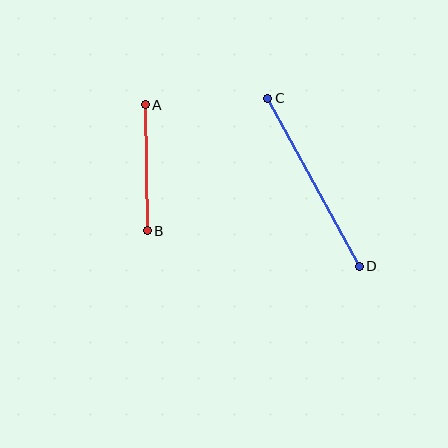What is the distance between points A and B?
The distance is approximately 126 pixels.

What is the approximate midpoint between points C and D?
The midpoint is at approximately (313, 182) pixels.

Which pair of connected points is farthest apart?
Points C and D are farthest apart.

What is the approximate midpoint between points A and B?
The midpoint is at approximately (146, 168) pixels.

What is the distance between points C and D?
The distance is approximately 191 pixels.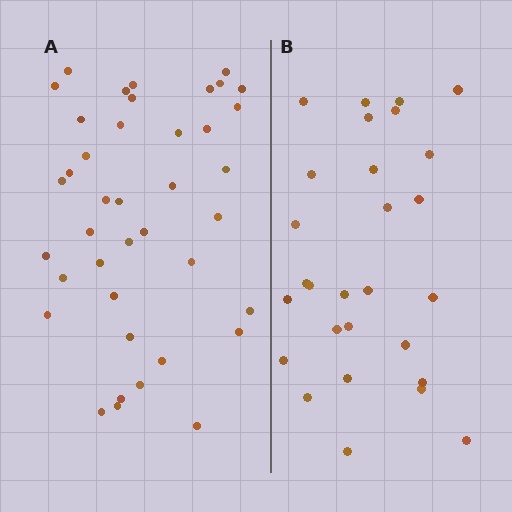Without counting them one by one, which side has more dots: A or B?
Region A (the left region) has more dots.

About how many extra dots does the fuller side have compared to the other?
Region A has roughly 12 or so more dots than region B.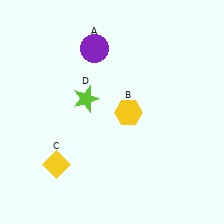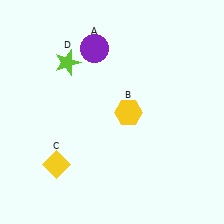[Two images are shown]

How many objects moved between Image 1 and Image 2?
1 object moved between the two images.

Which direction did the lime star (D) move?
The lime star (D) moved up.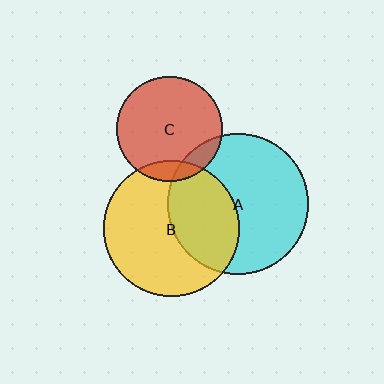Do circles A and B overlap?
Yes.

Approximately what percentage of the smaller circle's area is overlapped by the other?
Approximately 40%.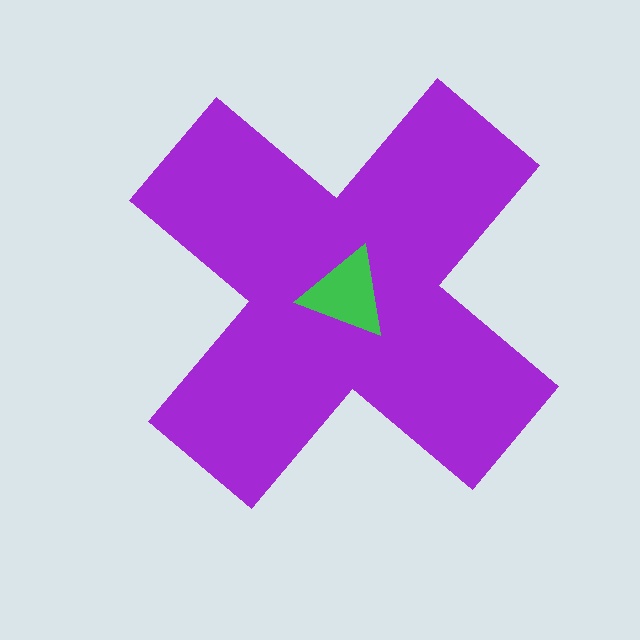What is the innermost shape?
The green triangle.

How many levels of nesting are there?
2.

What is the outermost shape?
The purple cross.